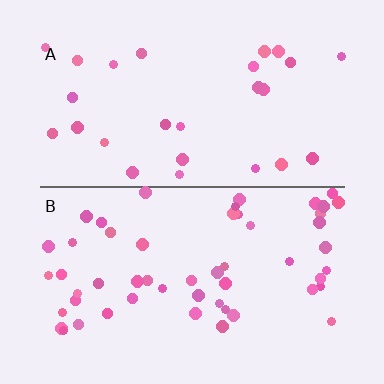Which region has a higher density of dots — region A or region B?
B (the bottom).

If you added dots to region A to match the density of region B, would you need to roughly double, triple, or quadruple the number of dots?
Approximately double.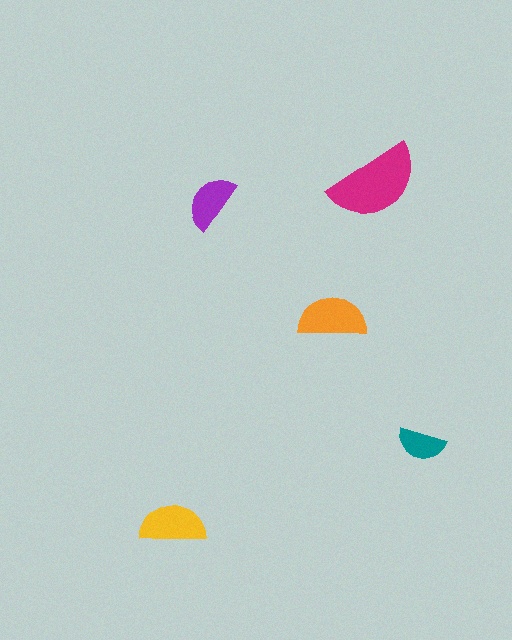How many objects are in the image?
There are 5 objects in the image.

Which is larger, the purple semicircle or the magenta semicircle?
The magenta one.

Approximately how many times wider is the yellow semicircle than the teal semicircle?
About 1.5 times wider.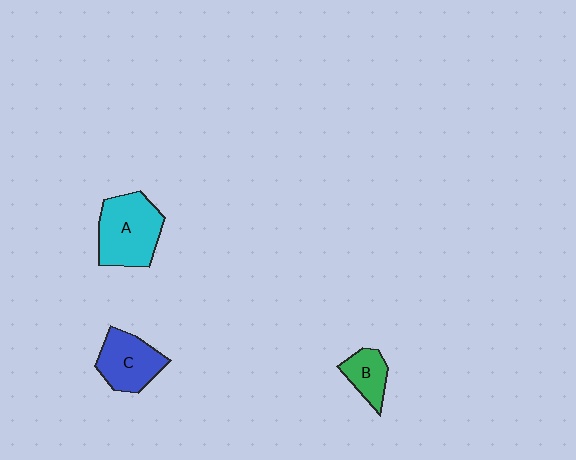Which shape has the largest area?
Shape A (cyan).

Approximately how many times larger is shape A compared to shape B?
Approximately 2.1 times.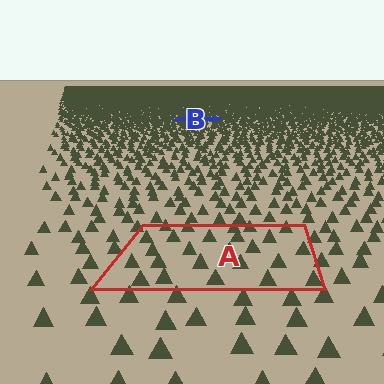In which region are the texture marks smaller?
The texture marks are smaller in region B, because it is farther away.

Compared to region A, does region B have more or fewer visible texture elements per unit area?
Region B has more texture elements per unit area — they are packed more densely because it is farther away.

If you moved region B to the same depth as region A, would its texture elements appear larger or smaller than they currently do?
They would appear larger. At a closer depth, the same texture elements are projected at a bigger on-screen size.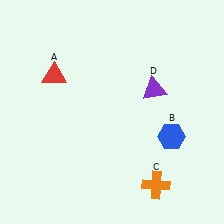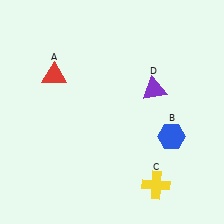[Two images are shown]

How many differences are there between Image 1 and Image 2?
There is 1 difference between the two images.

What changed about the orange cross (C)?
In Image 1, C is orange. In Image 2, it changed to yellow.